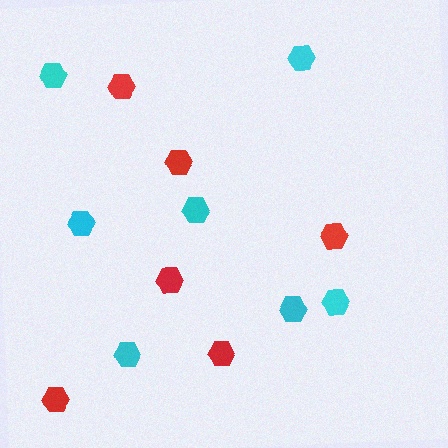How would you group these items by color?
There are 2 groups: one group of cyan hexagons (7) and one group of red hexagons (6).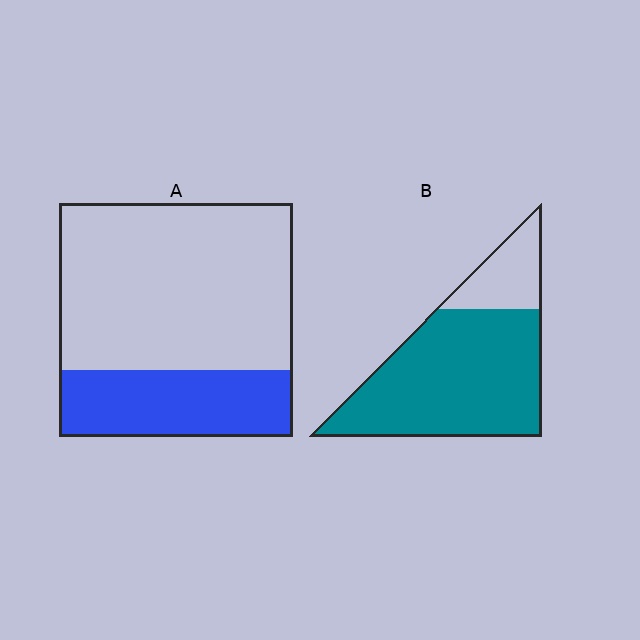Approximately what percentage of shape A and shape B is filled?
A is approximately 30% and B is approximately 80%.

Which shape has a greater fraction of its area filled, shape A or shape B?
Shape B.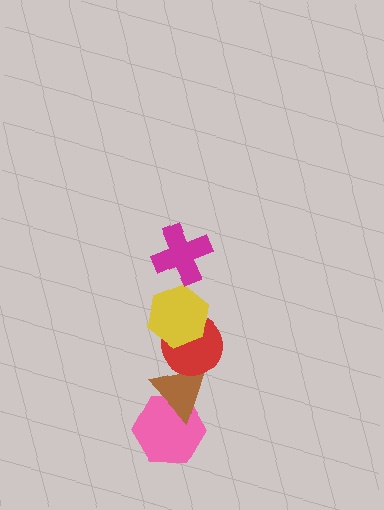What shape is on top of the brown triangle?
The red circle is on top of the brown triangle.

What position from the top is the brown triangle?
The brown triangle is 4th from the top.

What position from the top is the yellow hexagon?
The yellow hexagon is 2nd from the top.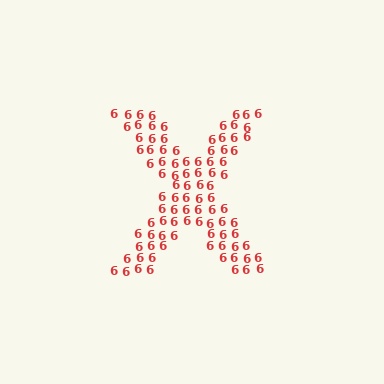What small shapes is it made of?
It is made of small digit 6's.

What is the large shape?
The large shape is the letter X.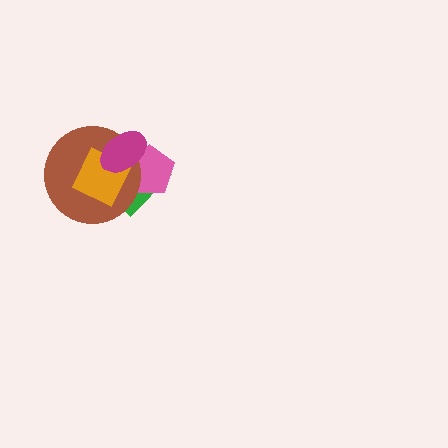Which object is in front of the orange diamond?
The magenta ellipse is in front of the orange diamond.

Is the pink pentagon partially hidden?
Yes, it is partially covered by another shape.